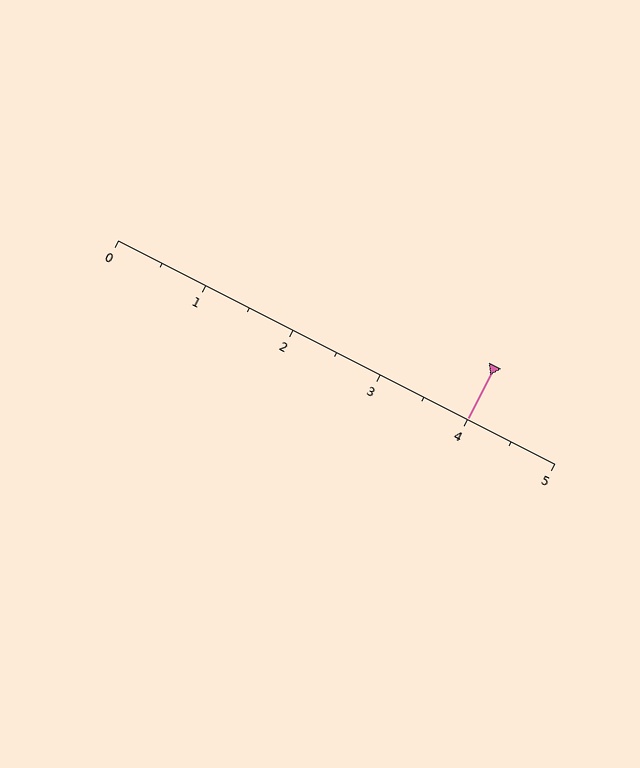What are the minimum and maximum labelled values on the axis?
The axis runs from 0 to 5.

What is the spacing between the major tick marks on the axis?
The major ticks are spaced 1 apart.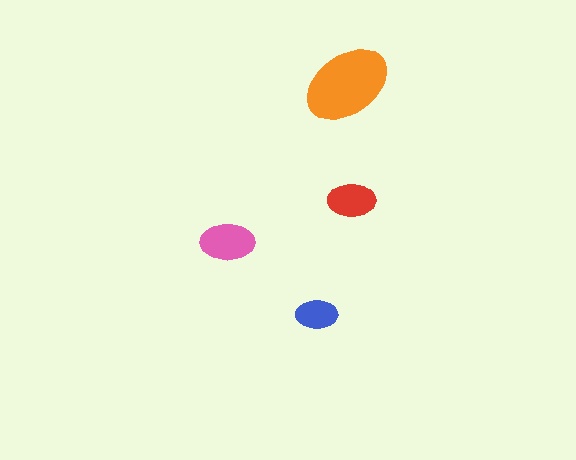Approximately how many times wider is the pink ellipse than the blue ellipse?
About 1.5 times wider.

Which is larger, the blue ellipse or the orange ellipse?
The orange one.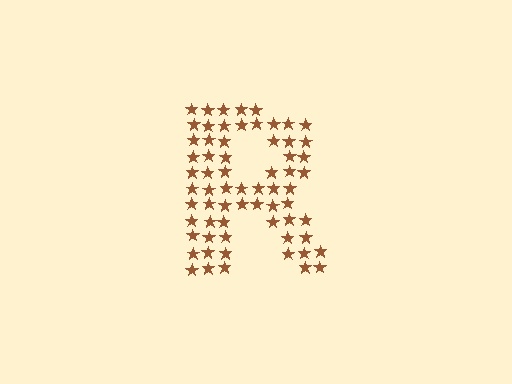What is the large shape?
The large shape is the letter R.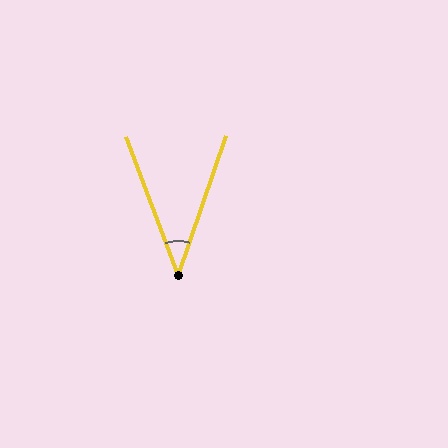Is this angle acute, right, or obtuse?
It is acute.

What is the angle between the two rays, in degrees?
Approximately 40 degrees.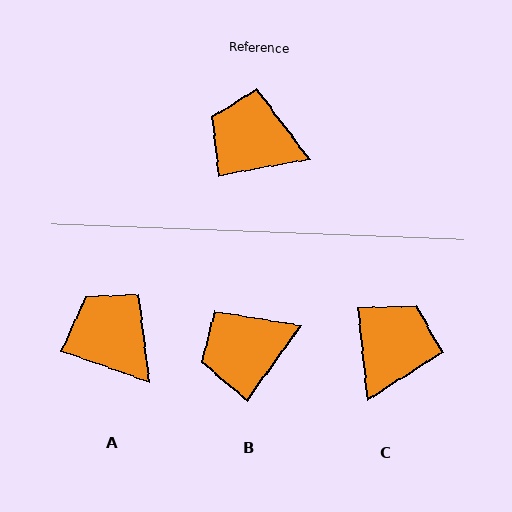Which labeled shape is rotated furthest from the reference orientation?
C, about 94 degrees away.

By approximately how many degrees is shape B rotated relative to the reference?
Approximately 43 degrees counter-clockwise.